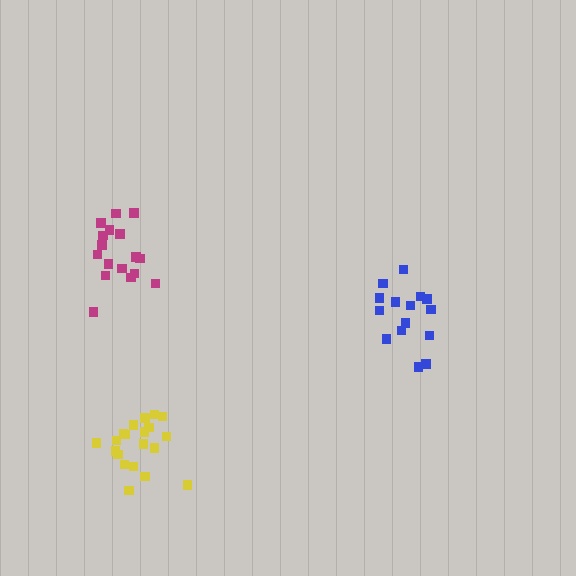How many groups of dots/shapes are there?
There are 3 groups.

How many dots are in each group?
Group 1: 20 dots, Group 2: 17 dots, Group 3: 15 dots (52 total).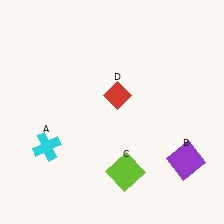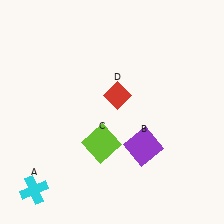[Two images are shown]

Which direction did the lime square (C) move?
The lime square (C) moved up.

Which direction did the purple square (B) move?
The purple square (B) moved left.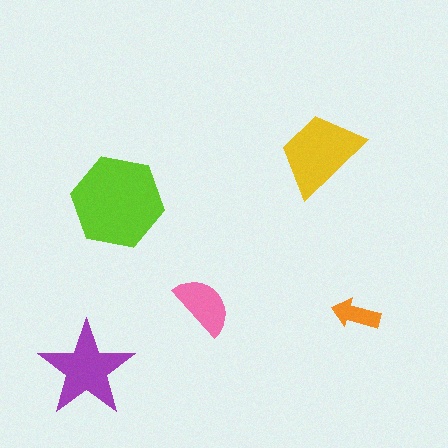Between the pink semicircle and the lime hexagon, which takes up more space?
The lime hexagon.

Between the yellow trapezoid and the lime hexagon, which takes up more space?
The lime hexagon.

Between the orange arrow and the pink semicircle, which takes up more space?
The pink semicircle.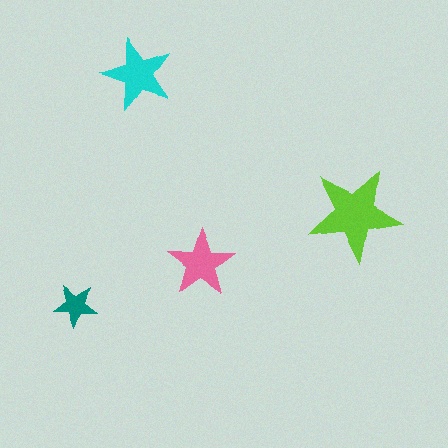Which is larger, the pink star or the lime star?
The lime one.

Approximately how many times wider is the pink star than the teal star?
About 1.5 times wider.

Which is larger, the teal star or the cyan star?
The cyan one.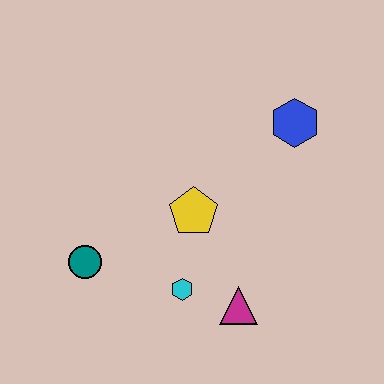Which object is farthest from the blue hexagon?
The teal circle is farthest from the blue hexagon.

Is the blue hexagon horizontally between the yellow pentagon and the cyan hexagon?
No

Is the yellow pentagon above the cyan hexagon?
Yes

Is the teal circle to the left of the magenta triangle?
Yes